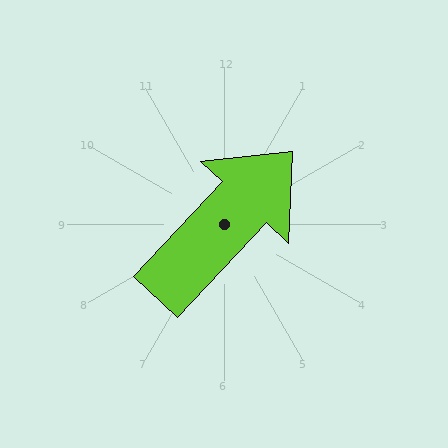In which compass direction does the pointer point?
Northeast.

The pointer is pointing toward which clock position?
Roughly 1 o'clock.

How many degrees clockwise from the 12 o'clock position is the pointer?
Approximately 43 degrees.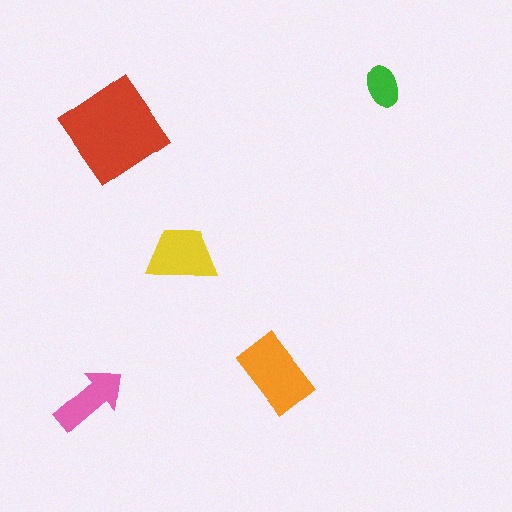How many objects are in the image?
There are 5 objects in the image.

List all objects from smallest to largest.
The green ellipse, the pink arrow, the yellow trapezoid, the orange rectangle, the red diamond.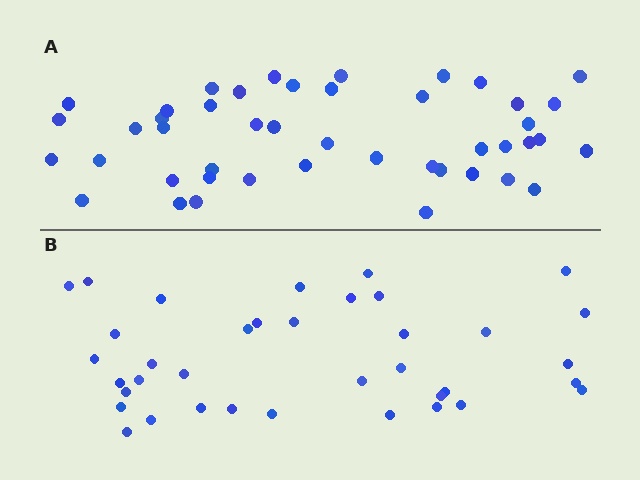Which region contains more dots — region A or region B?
Region A (the top region) has more dots.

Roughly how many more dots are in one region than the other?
Region A has roughly 8 or so more dots than region B.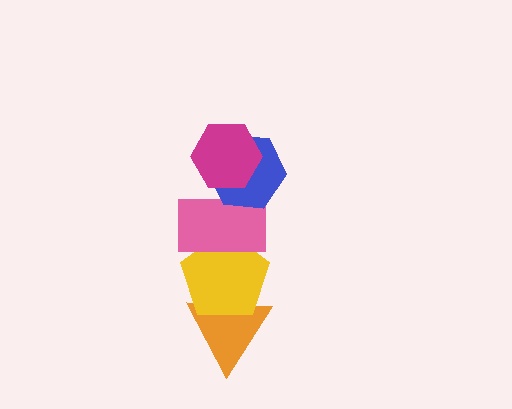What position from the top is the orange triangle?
The orange triangle is 5th from the top.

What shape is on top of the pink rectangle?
The blue hexagon is on top of the pink rectangle.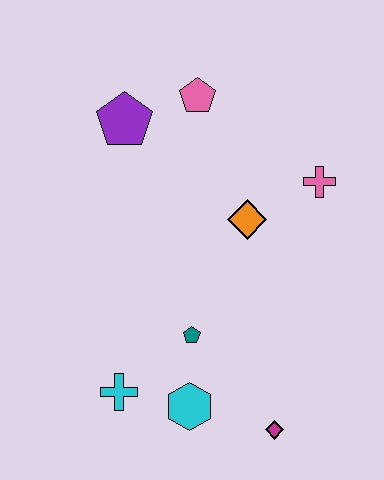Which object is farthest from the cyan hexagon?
The pink pentagon is farthest from the cyan hexagon.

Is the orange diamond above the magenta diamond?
Yes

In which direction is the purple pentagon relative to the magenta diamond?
The purple pentagon is above the magenta diamond.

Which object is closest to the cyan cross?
The cyan hexagon is closest to the cyan cross.